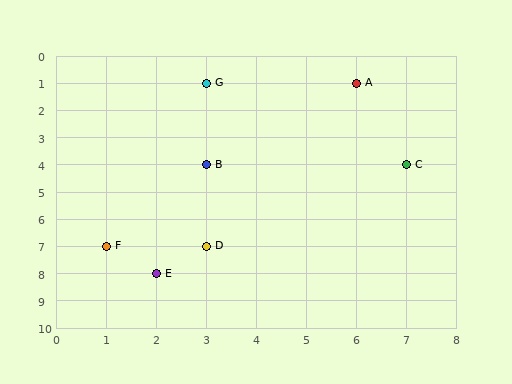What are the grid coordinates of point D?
Point D is at grid coordinates (3, 7).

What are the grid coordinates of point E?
Point E is at grid coordinates (2, 8).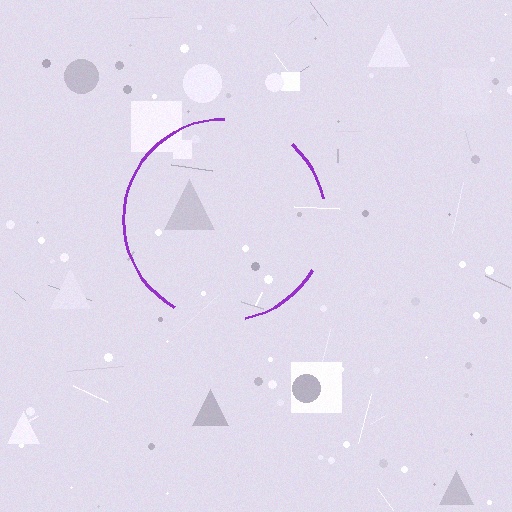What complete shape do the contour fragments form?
The contour fragments form a circle.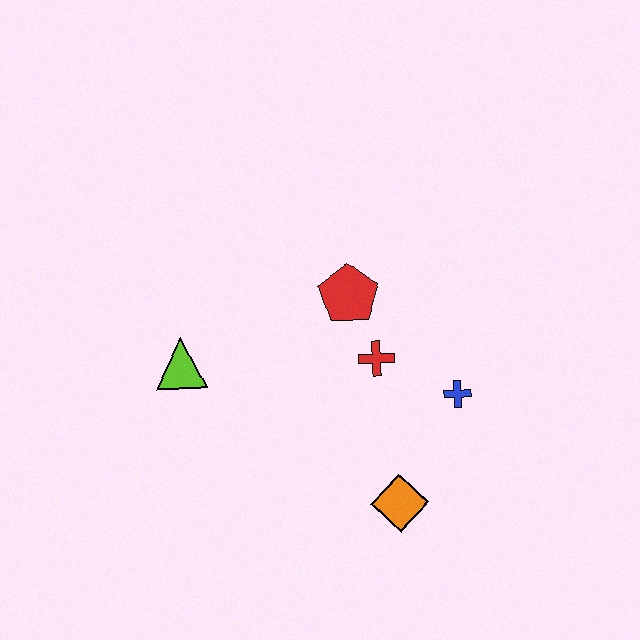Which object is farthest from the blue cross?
The lime triangle is farthest from the blue cross.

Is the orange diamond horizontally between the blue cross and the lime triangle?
Yes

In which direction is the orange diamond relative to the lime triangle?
The orange diamond is to the right of the lime triangle.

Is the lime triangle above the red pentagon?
No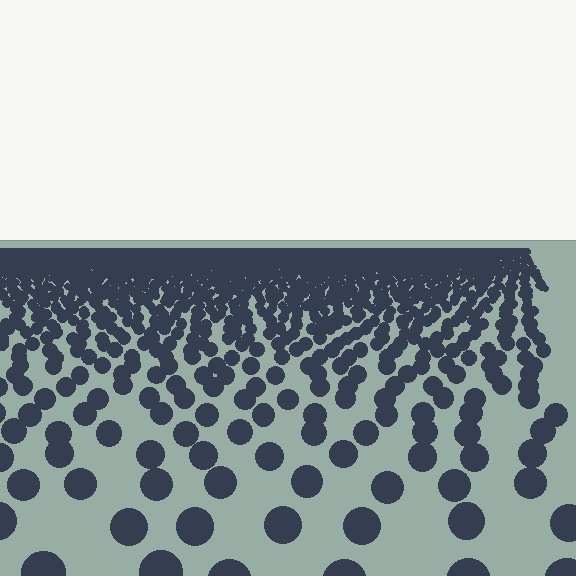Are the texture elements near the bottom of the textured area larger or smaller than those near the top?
Larger. Near the bottom, elements are closer to the viewer and appear at a bigger on-screen size.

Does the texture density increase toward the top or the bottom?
Density increases toward the top.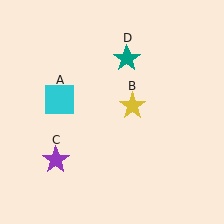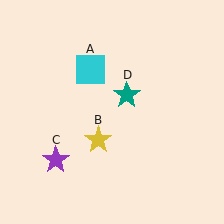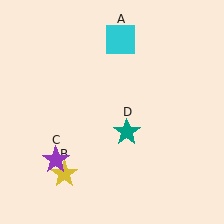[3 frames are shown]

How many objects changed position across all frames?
3 objects changed position: cyan square (object A), yellow star (object B), teal star (object D).